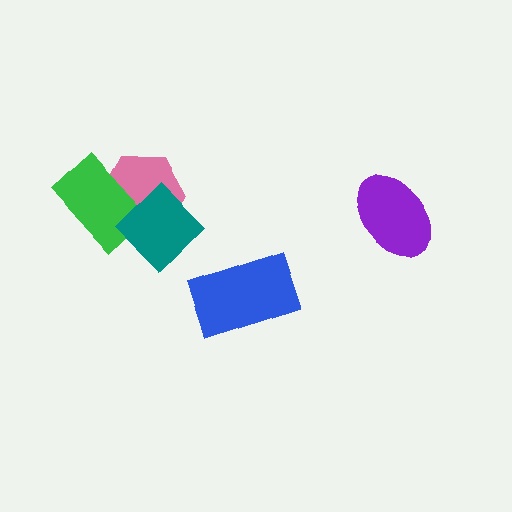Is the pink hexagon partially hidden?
Yes, it is partially covered by another shape.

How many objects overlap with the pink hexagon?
2 objects overlap with the pink hexagon.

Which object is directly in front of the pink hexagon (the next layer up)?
The green rectangle is directly in front of the pink hexagon.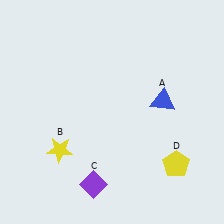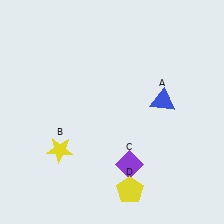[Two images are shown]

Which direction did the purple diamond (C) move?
The purple diamond (C) moved right.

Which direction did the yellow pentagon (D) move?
The yellow pentagon (D) moved left.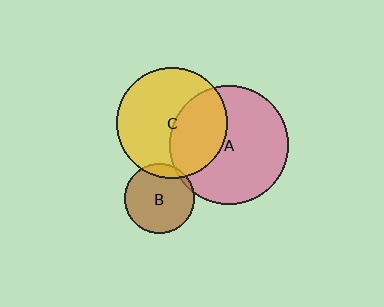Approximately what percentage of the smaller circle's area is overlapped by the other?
Approximately 10%.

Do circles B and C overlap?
Yes.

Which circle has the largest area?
Circle A (pink).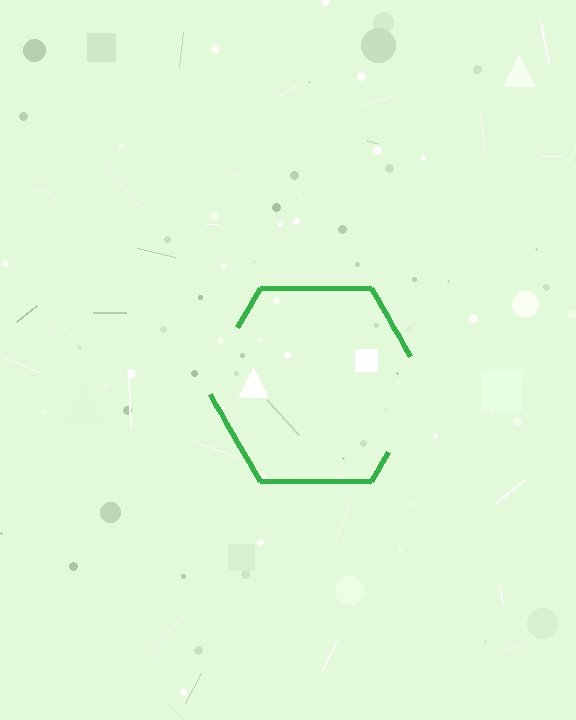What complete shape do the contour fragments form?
The contour fragments form a hexagon.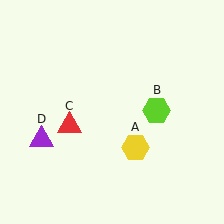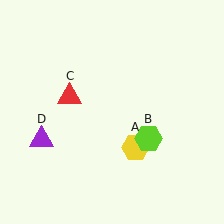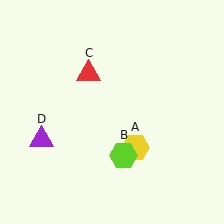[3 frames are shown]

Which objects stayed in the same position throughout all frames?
Yellow hexagon (object A) and purple triangle (object D) remained stationary.